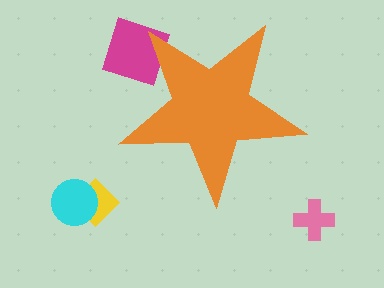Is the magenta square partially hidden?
Yes, the magenta square is partially hidden behind the orange star.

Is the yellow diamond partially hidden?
No, the yellow diamond is fully visible.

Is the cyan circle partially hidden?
No, the cyan circle is fully visible.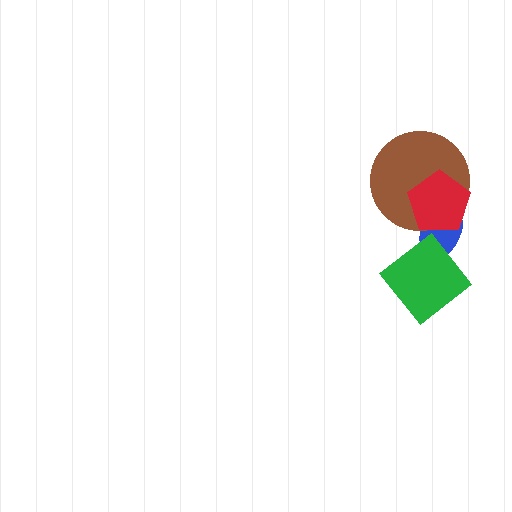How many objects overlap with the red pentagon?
2 objects overlap with the red pentagon.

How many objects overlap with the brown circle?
2 objects overlap with the brown circle.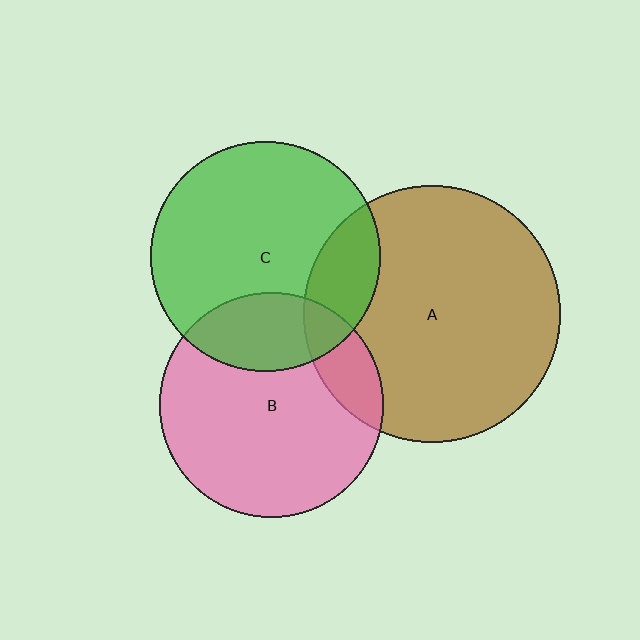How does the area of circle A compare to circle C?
Approximately 1.2 times.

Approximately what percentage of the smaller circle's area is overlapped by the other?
Approximately 25%.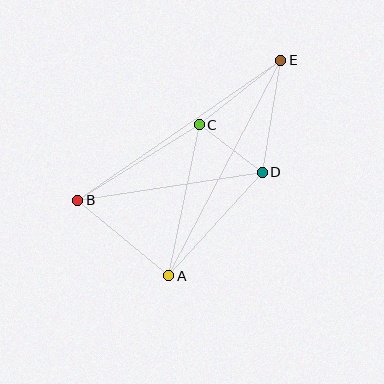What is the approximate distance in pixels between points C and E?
The distance between C and E is approximately 104 pixels.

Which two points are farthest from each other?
Points B and E are farthest from each other.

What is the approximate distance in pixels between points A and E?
The distance between A and E is approximately 243 pixels.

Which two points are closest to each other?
Points C and D are closest to each other.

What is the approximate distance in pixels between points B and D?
The distance between B and D is approximately 186 pixels.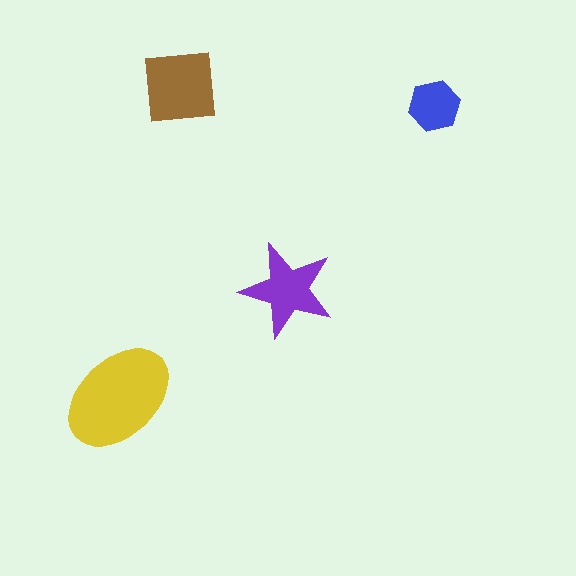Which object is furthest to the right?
The blue hexagon is rightmost.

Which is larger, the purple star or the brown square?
The brown square.